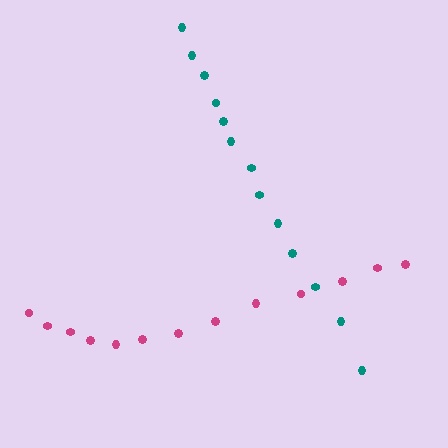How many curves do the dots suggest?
There are 2 distinct paths.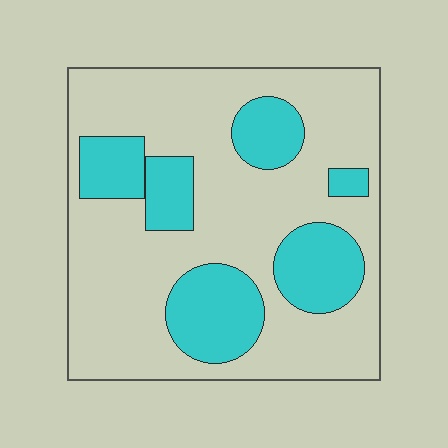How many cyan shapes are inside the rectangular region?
6.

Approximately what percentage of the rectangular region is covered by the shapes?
Approximately 30%.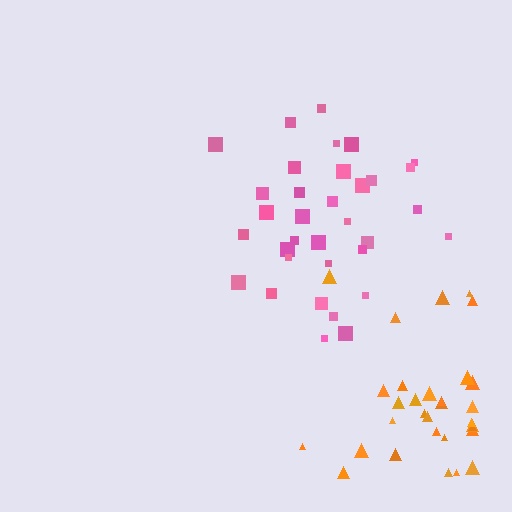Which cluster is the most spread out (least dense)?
Orange.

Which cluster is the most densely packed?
Pink.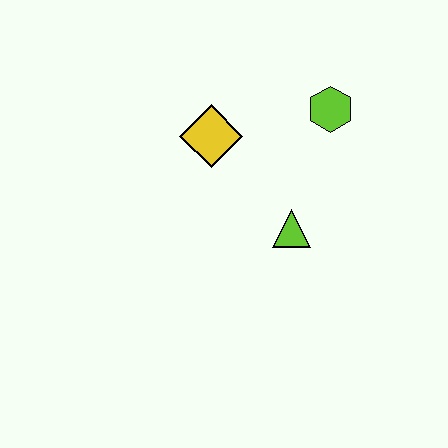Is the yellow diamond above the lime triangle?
Yes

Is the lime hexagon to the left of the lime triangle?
No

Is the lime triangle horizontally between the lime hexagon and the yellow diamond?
Yes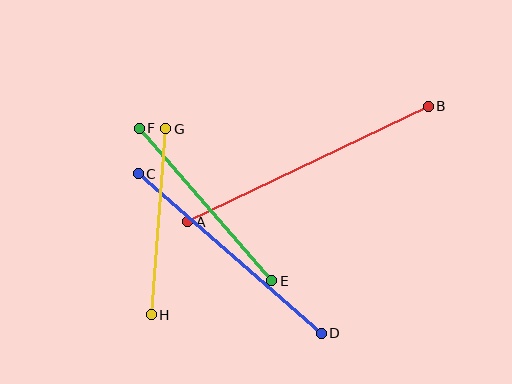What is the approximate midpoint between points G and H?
The midpoint is at approximately (159, 222) pixels.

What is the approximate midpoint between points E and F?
The midpoint is at approximately (205, 204) pixels.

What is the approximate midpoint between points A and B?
The midpoint is at approximately (308, 164) pixels.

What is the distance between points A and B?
The distance is approximately 267 pixels.